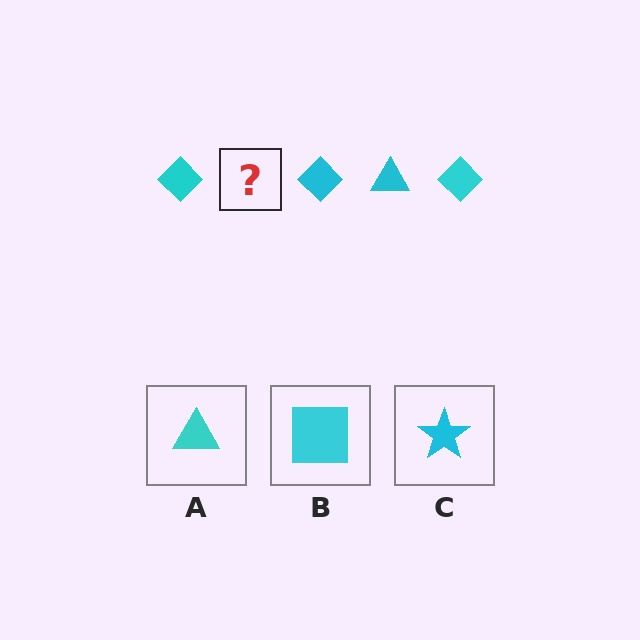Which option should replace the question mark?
Option A.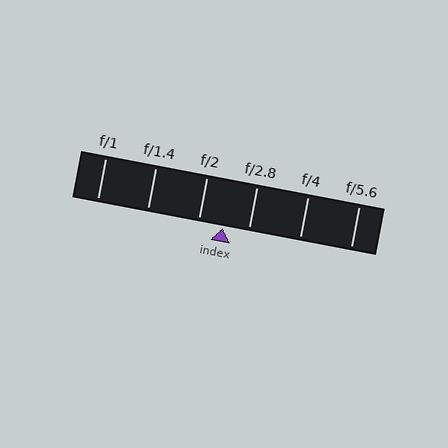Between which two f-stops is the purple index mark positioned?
The index mark is between f/2 and f/2.8.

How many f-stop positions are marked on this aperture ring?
There are 6 f-stop positions marked.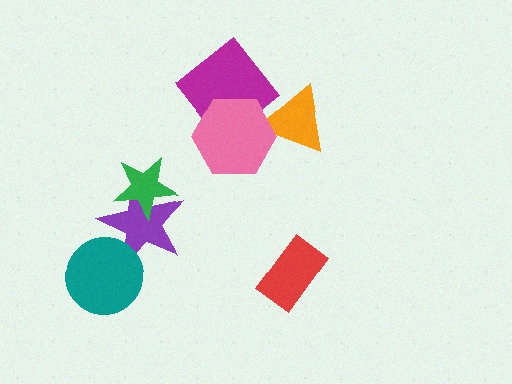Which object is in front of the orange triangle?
The pink hexagon is in front of the orange triangle.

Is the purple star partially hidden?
Yes, it is partially covered by another shape.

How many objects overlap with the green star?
1 object overlaps with the green star.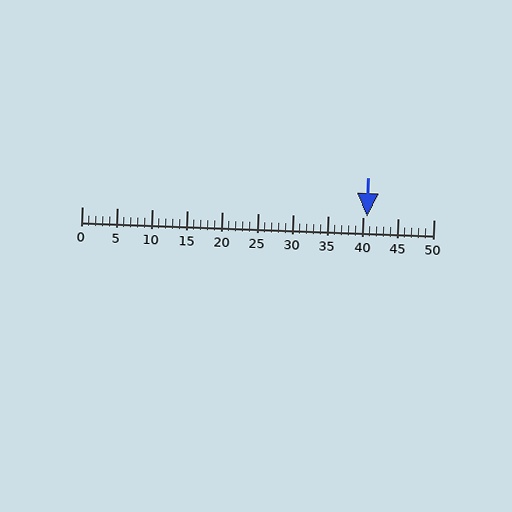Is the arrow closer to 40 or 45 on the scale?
The arrow is closer to 40.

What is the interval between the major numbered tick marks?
The major tick marks are spaced 5 units apart.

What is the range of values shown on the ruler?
The ruler shows values from 0 to 50.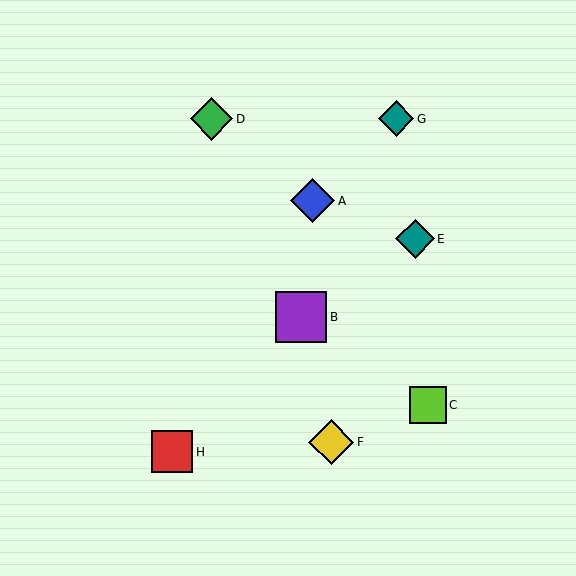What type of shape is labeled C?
Shape C is a lime square.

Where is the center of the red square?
The center of the red square is at (172, 452).